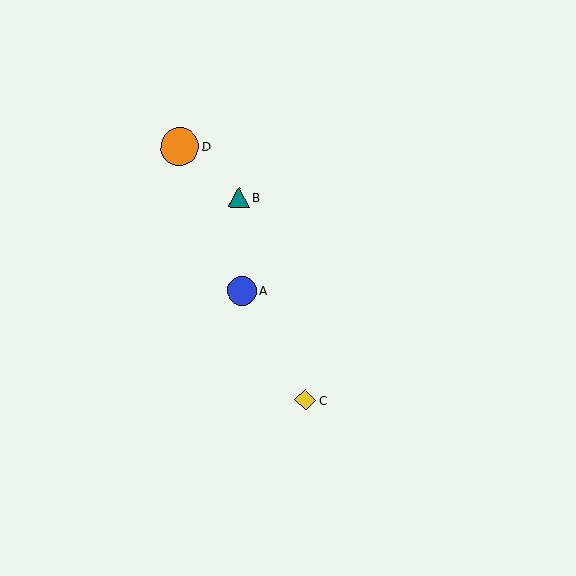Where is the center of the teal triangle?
The center of the teal triangle is at (239, 197).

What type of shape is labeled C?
Shape C is a yellow diamond.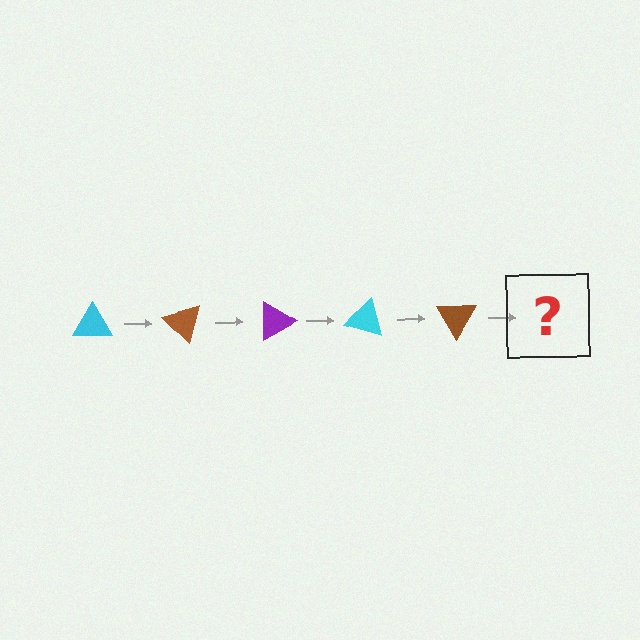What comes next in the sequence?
The next element should be a purple triangle, rotated 225 degrees from the start.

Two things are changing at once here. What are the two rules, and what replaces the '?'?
The two rules are that it rotates 45 degrees each step and the color cycles through cyan, brown, and purple. The '?' should be a purple triangle, rotated 225 degrees from the start.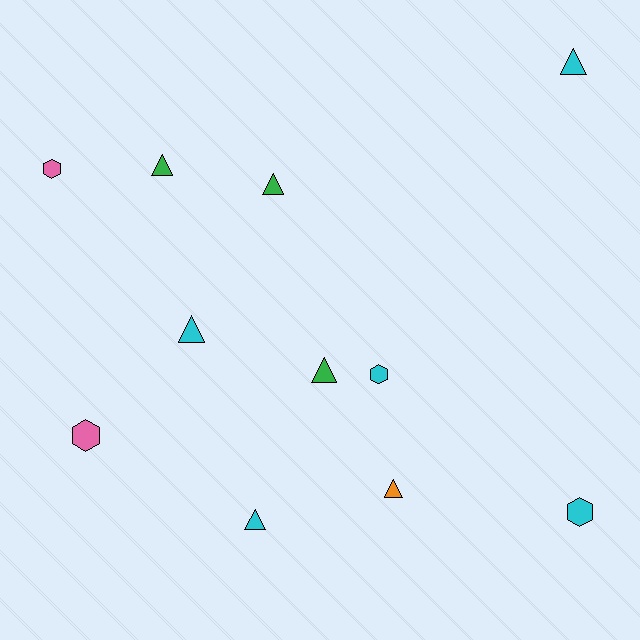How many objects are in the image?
There are 11 objects.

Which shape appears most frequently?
Triangle, with 7 objects.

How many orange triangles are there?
There is 1 orange triangle.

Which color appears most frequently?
Cyan, with 5 objects.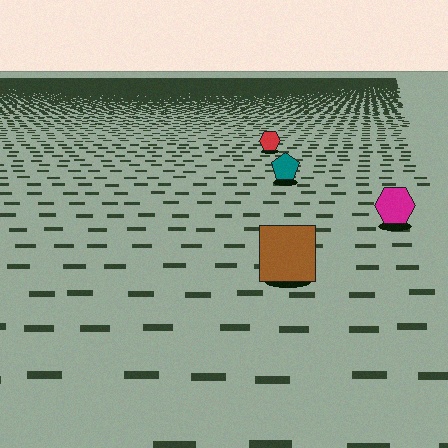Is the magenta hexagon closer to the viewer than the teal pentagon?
Yes. The magenta hexagon is closer — you can tell from the texture gradient: the ground texture is coarser near it.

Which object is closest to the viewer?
The brown square is closest. The texture marks near it are larger and more spread out.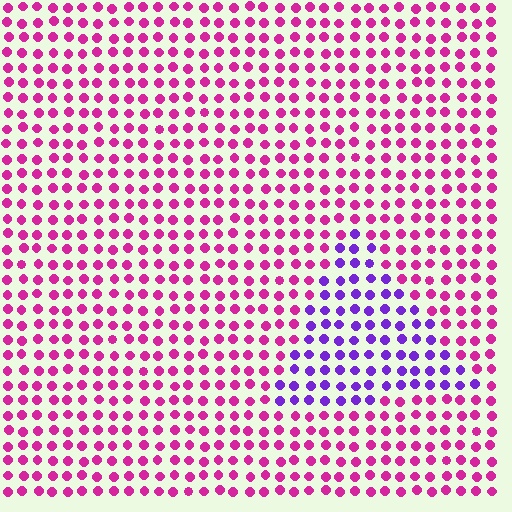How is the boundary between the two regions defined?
The boundary is defined purely by a slight shift in hue (about 51 degrees). Spacing, size, and orientation are identical on both sides.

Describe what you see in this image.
The image is filled with small magenta elements in a uniform arrangement. A triangle-shaped region is visible where the elements are tinted to a slightly different hue, forming a subtle color boundary.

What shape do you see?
I see a triangle.